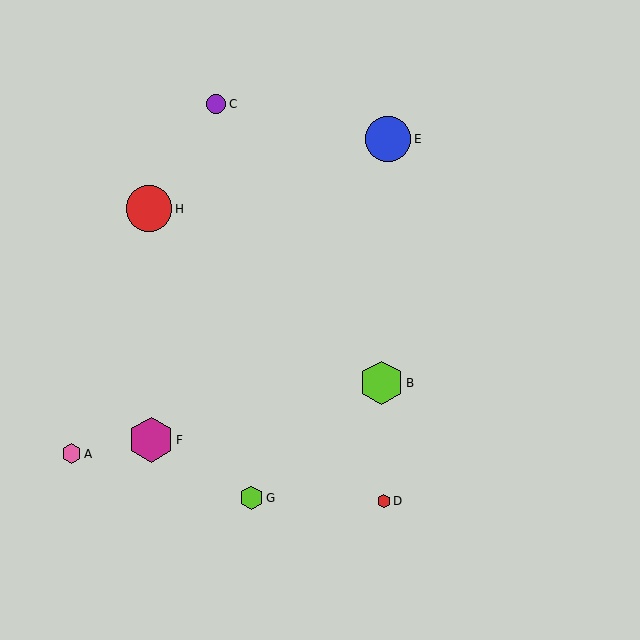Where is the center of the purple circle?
The center of the purple circle is at (216, 104).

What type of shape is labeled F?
Shape F is a magenta hexagon.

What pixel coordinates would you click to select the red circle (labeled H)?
Click at (149, 209) to select the red circle H.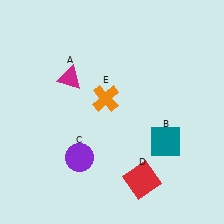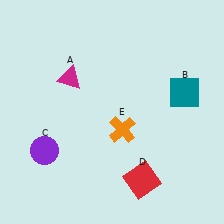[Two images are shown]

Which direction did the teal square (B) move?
The teal square (B) moved up.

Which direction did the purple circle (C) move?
The purple circle (C) moved left.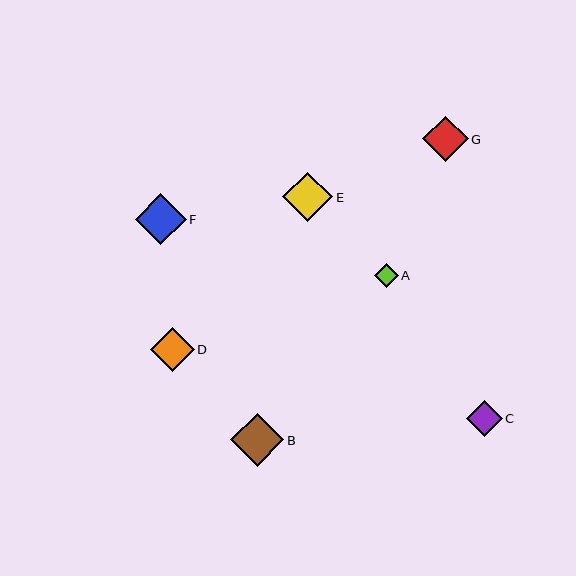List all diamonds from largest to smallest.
From largest to smallest: B, F, E, G, D, C, A.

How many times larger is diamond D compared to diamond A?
Diamond D is approximately 1.8 times the size of diamond A.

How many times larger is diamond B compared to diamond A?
Diamond B is approximately 2.2 times the size of diamond A.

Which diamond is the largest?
Diamond B is the largest with a size of approximately 53 pixels.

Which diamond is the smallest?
Diamond A is the smallest with a size of approximately 24 pixels.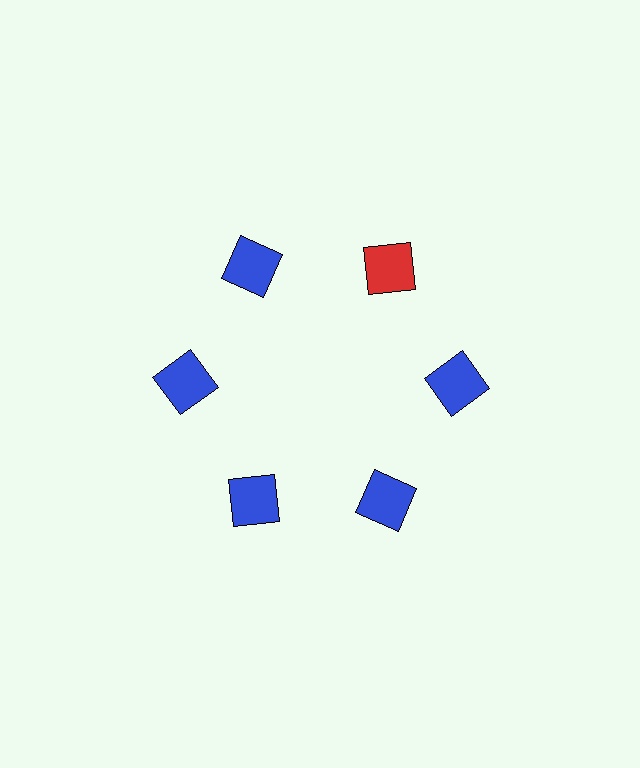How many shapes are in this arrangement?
There are 6 shapes arranged in a ring pattern.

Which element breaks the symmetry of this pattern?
The red square at roughly the 1 o'clock position breaks the symmetry. All other shapes are blue squares.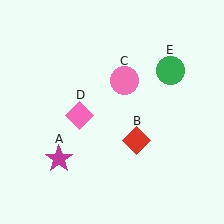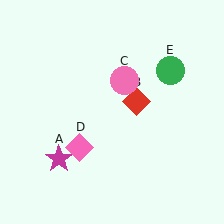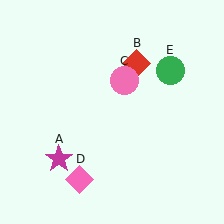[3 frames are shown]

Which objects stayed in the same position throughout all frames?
Magenta star (object A) and pink circle (object C) and green circle (object E) remained stationary.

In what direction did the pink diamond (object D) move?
The pink diamond (object D) moved down.